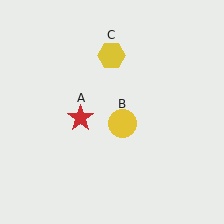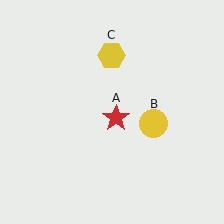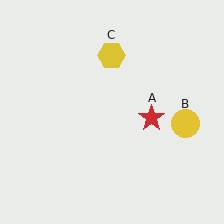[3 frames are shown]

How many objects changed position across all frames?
2 objects changed position: red star (object A), yellow circle (object B).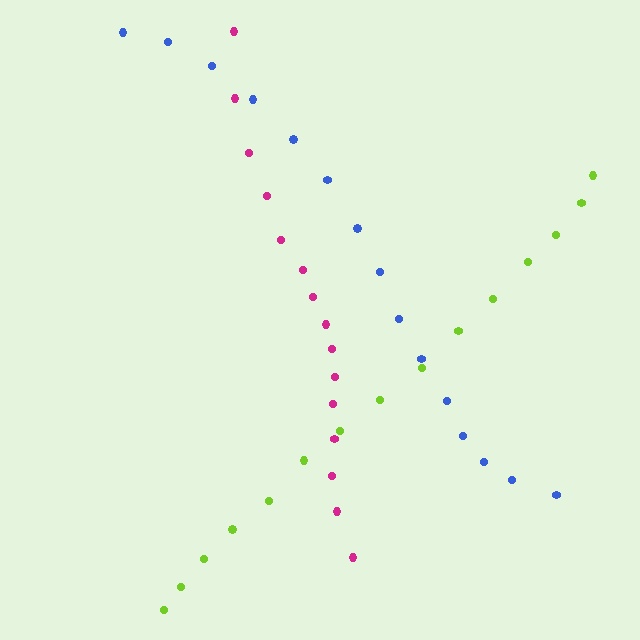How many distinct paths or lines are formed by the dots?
There are 3 distinct paths.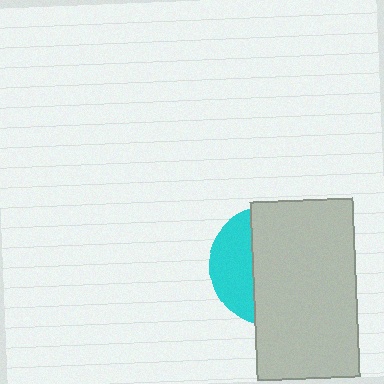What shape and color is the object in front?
The object in front is a light gray rectangle.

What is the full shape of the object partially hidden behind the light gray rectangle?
The partially hidden object is a cyan circle.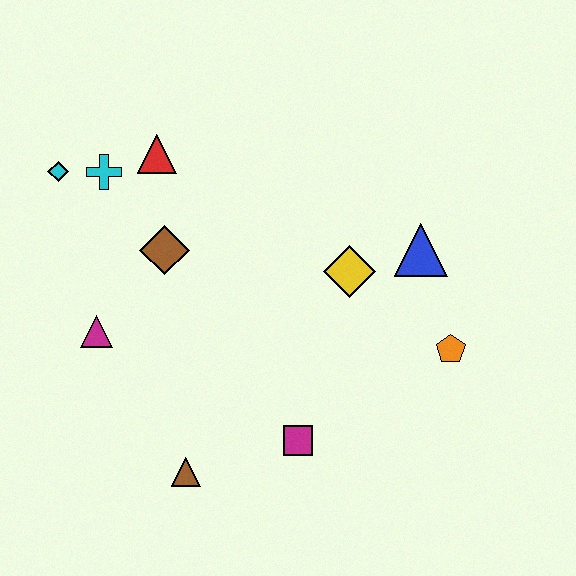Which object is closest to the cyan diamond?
The cyan cross is closest to the cyan diamond.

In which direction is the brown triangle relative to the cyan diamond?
The brown triangle is below the cyan diamond.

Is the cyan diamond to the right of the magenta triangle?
No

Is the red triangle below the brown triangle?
No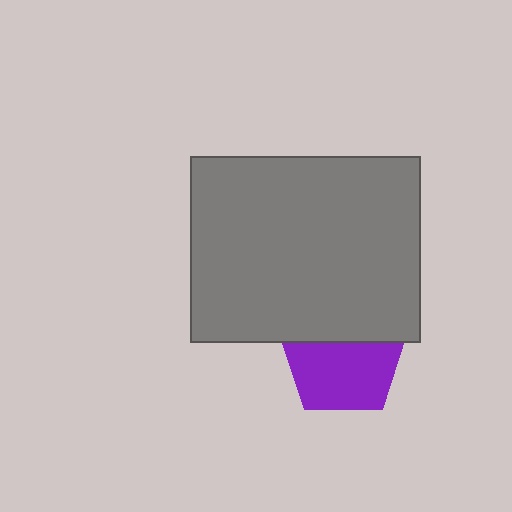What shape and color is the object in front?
The object in front is a gray rectangle.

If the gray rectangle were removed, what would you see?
You would see the complete purple pentagon.